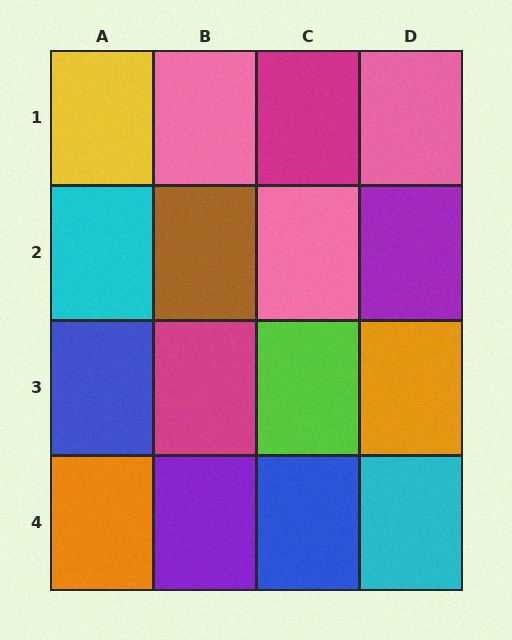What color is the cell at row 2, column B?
Brown.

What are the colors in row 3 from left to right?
Blue, magenta, lime, orange.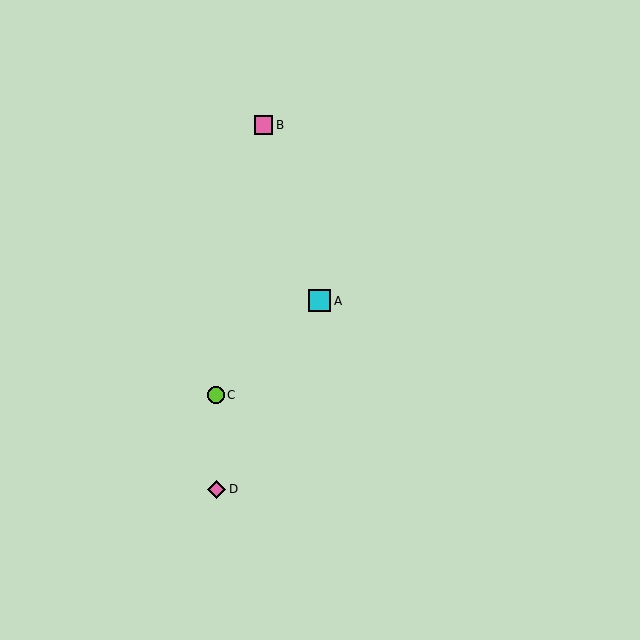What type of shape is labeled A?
Shape A is a cyan square.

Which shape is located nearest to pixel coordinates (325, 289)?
The cyan square (labeled A) at (320, 301) is nearest to that location.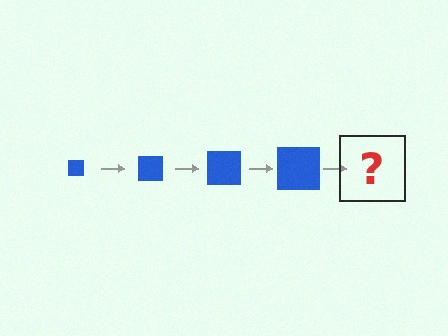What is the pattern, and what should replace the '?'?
The pattern is that the square gets progressively larger each step. The '?' should be a blue square, larger than the previous one.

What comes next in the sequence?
The next element should be a blue square, larger than the previous one.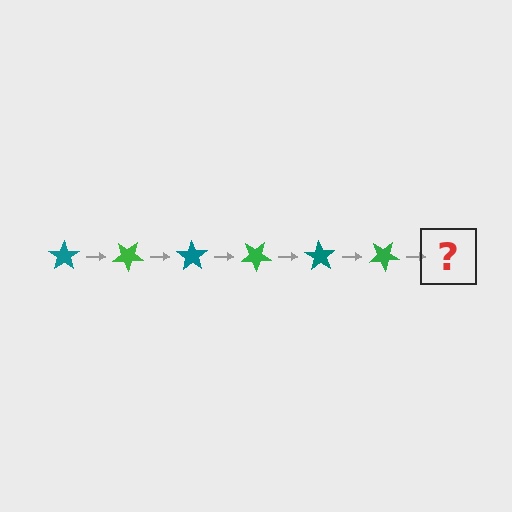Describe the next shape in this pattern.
It should be a teal star, rotated 210 degrees from the start.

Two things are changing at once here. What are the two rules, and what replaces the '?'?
The two rules are that it rotates 35 degrees each step and the color cycles through teal and green. The '?' should be a teal star, rotated 210 degrees from the start.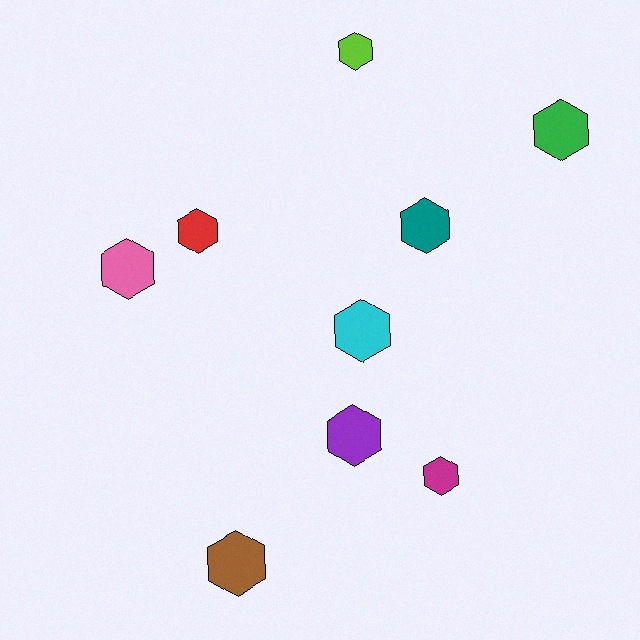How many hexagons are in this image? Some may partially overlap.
There are 9 hexagons.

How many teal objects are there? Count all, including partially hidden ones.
There is 1 teal object.